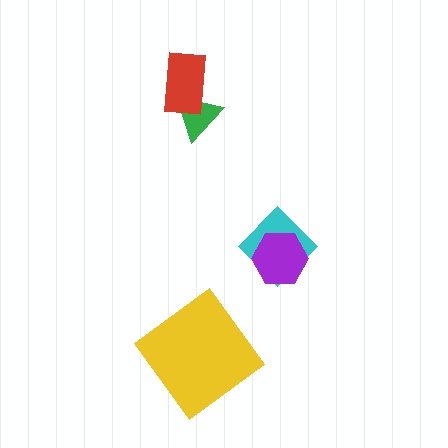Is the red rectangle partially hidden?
No, no other shape covers it.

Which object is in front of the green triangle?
The red rectangle is in front of the green triangle.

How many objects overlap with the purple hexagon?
1 object overlaps with the purple hexagon.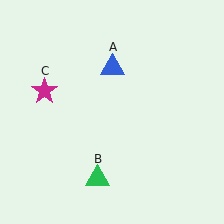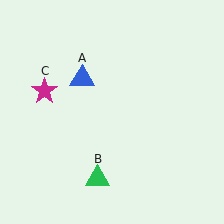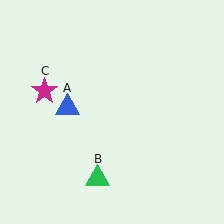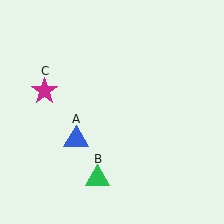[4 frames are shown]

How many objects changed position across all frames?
1 object changed position: blue triangle (object A).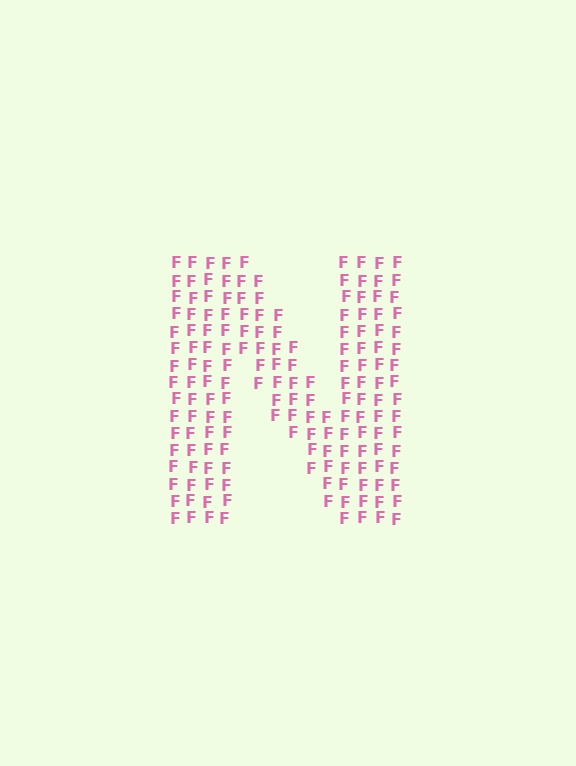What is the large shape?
The large shape is the letter N.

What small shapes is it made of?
It is made of small letter F's.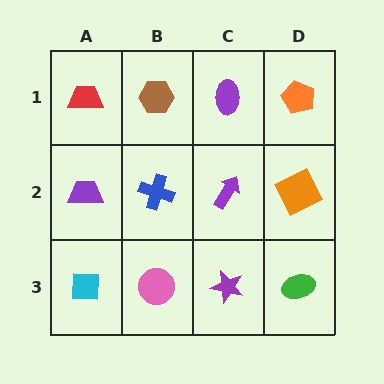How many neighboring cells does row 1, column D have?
2.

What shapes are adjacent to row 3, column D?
An orange square (row 2, column D), a purple star (row 3, column C).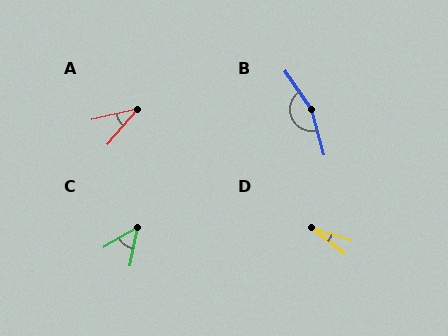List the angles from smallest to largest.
D (20°), A (36°), C (48°), B (160°).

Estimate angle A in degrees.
Approximately 36 degrees.